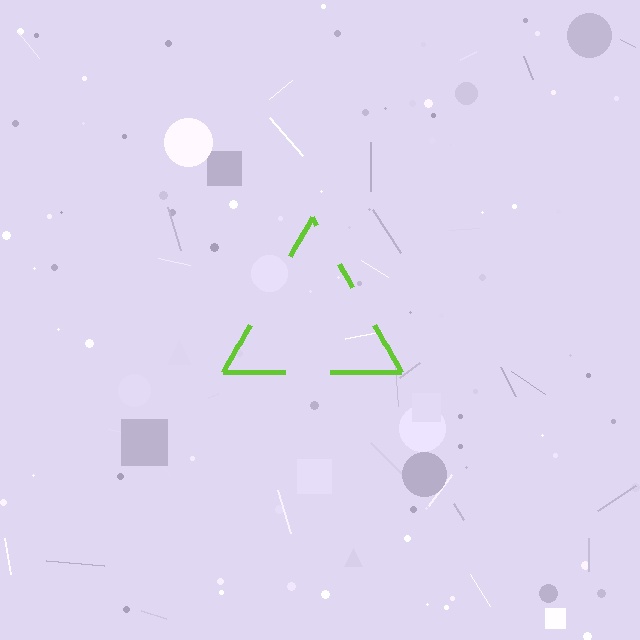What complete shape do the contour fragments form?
The contour fragments form a triangle.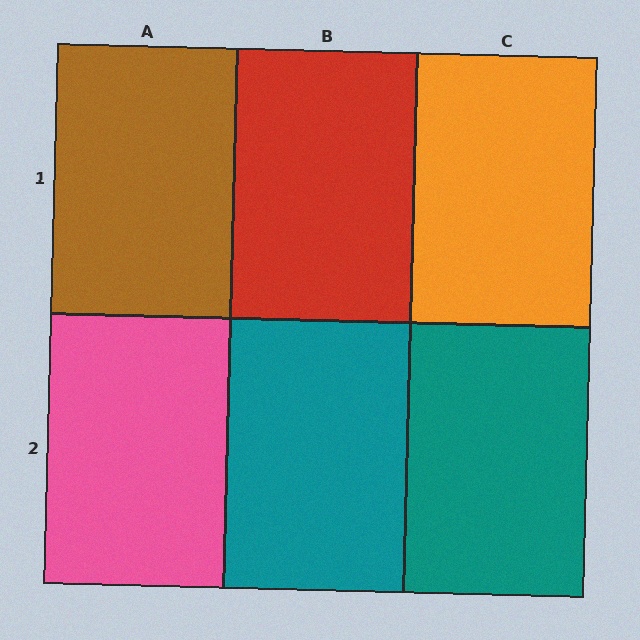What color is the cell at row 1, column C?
Orange.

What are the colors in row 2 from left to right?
Pink, teal, teal.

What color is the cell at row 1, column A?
Brown.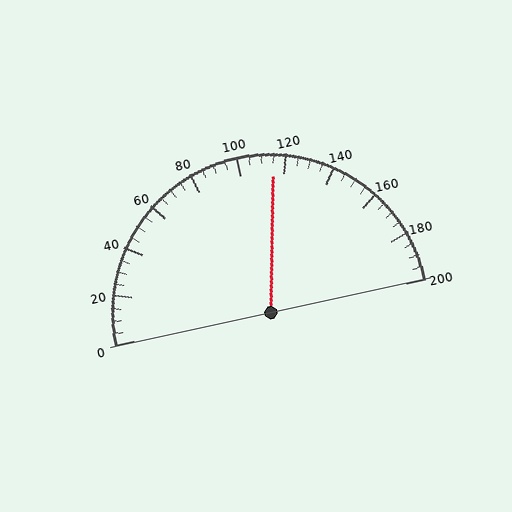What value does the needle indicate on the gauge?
The needle indicates approximately 115.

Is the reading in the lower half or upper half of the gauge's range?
The reading is in the upper half of the range (0 to 200).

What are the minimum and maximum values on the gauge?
The gauge ranges from 0 to 200.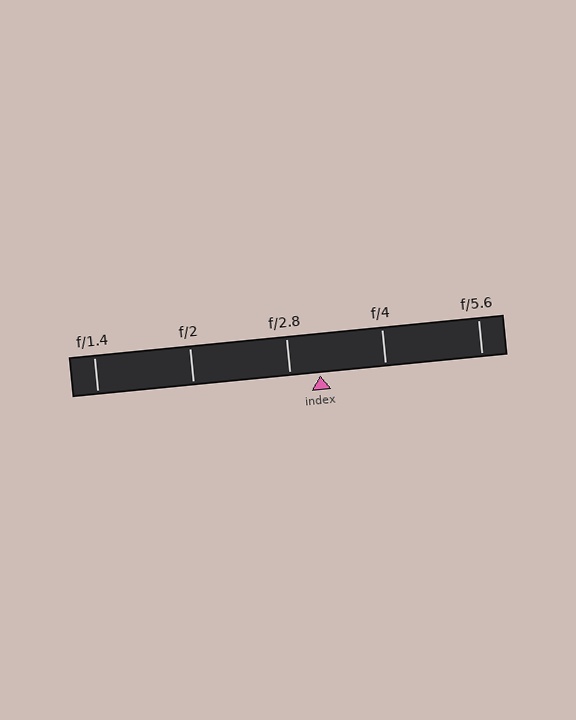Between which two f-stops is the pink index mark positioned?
The index mark is between f/2.8 and f/4.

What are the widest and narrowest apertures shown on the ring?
The widest aperture shown is f/1.4 and the narrowest is f/5.6.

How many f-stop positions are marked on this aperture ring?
There are 5 f-stop positions marked.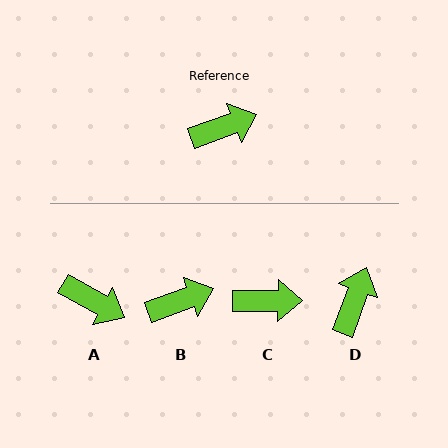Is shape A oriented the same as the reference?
No, it is off by about 50 degrees.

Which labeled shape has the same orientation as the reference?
B.